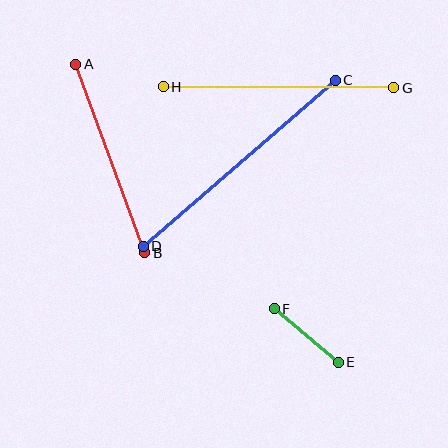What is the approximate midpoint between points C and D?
The midpoint is at approximately (239, 163) pixels.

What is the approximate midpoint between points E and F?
The midpoint is at approximately (306, 336) pixels.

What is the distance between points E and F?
The distance is approximately 83 pixels.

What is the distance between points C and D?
The distance is approximately 254 pixels.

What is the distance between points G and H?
The distance is approximately 231 pixels.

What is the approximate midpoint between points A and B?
The midpoint is at approximately (110, 159) pixels.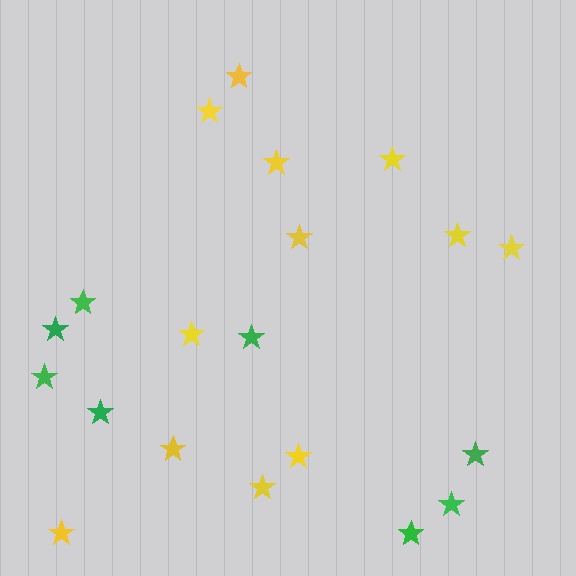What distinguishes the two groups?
There are 2 groups: one group of yellow stars (12) and one group of green stars (8).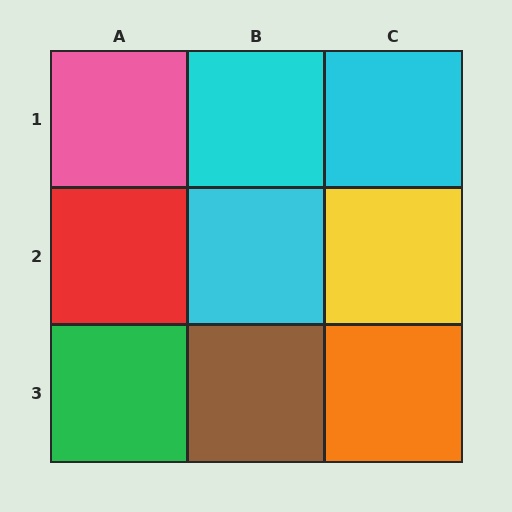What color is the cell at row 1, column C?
Cyan.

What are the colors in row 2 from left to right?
Red, cyan, yellow.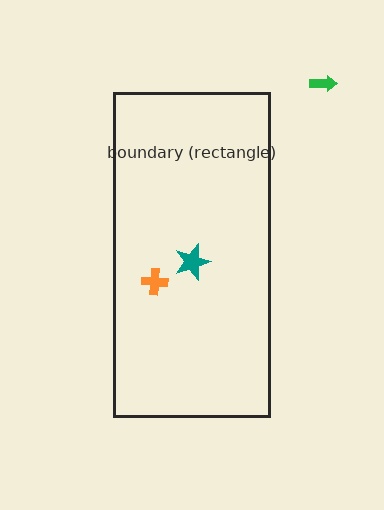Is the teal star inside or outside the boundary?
Inside.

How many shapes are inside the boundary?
2 inside, 1 outside.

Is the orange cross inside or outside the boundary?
Inside.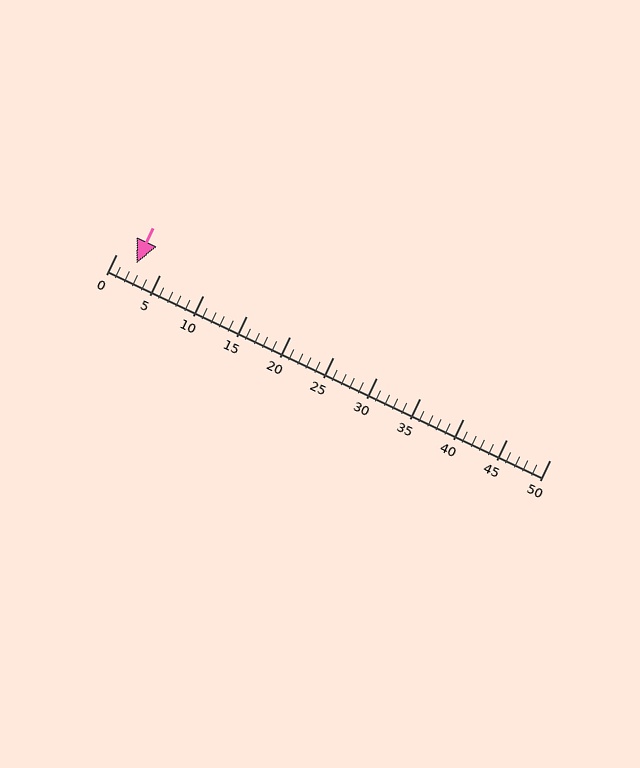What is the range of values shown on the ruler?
The ruler shows values from 0 to 50.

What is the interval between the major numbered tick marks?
The major tick marks are spaced 5 units apart.